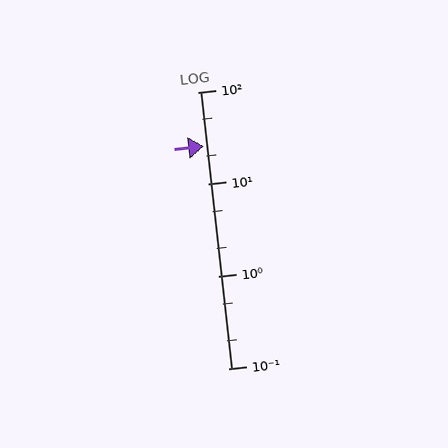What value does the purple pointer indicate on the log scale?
The pointer indicates approximately 26.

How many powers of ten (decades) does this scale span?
The scale spans 3 decades, from 0.1 to 100.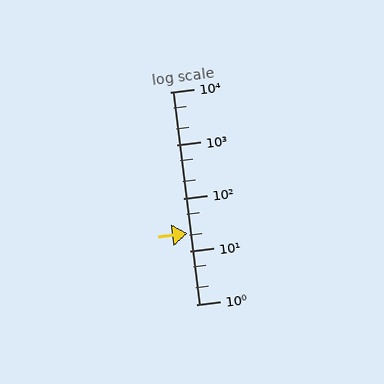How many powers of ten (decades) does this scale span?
The scale spans 4 decades, from 1 to 10000.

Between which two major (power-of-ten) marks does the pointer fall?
The pointer is between 10 and 100.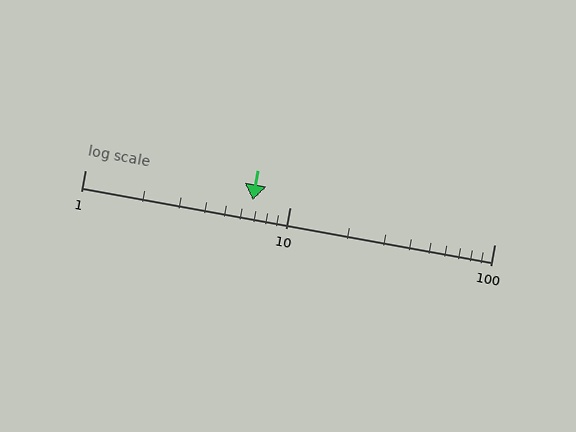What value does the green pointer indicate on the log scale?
The pointer indicates approximately 6.6.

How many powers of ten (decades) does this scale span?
The scale spans 2 decades, from 1 to 100.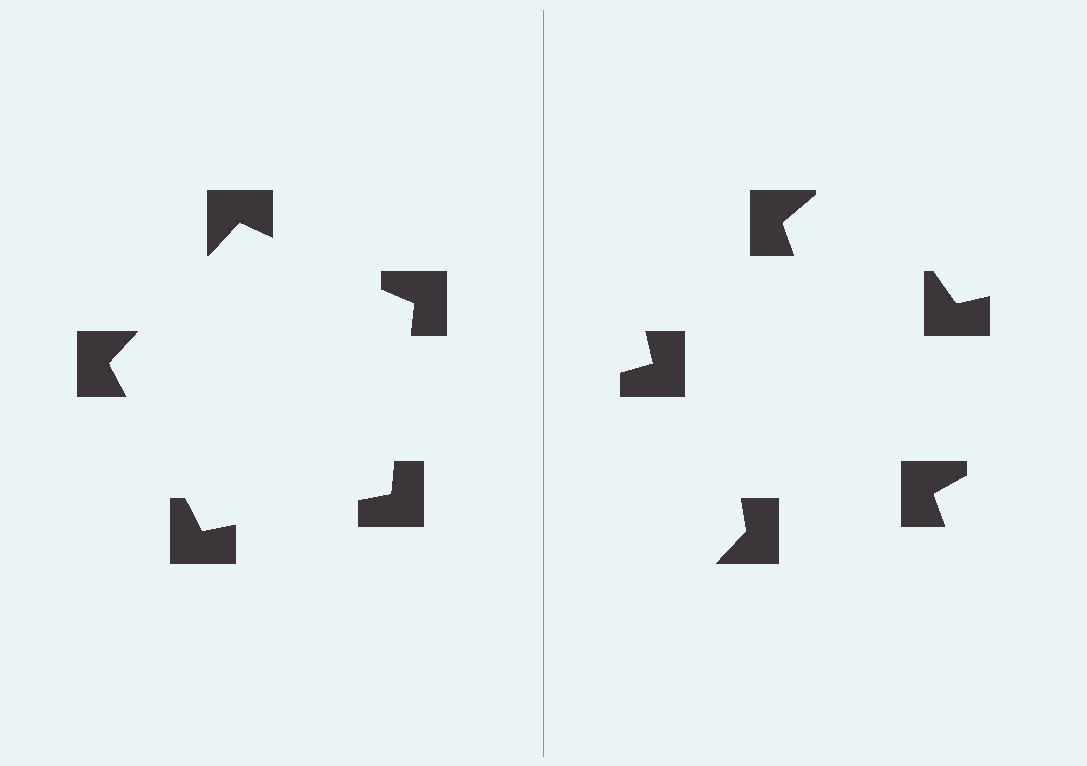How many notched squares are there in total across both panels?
10 — 5 on each side.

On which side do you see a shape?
An illusory pentagon appears on the left side. On the right side the wedge cuts are rotated, so no coherent shape forms.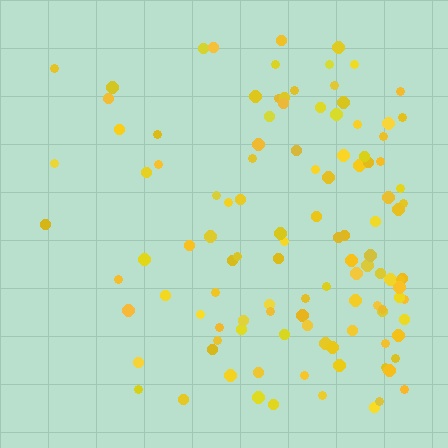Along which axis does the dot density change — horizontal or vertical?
Horizontal.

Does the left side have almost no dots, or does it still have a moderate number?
Still a moderate number, just noticeably fewer than the right.